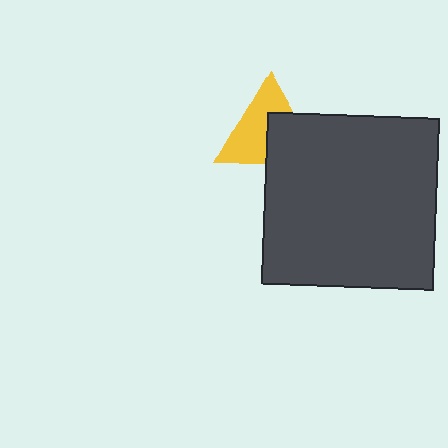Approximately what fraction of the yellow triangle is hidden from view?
Roughly 42% of the yellow triangle is hidden behind the dark gray square.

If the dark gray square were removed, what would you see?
You would see the complete yellow triangle.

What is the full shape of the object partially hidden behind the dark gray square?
The partially hidden object is a yellow triangle.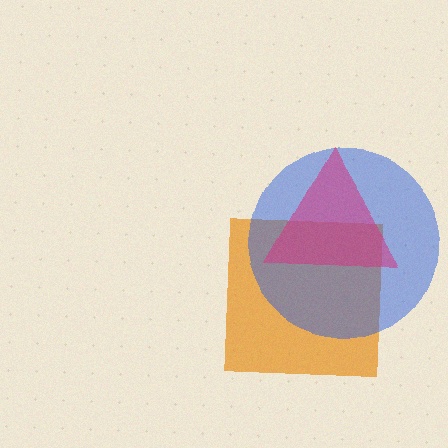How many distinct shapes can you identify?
There are 3 distinct shapes: an orange square, a blue circle, a magenta triangle.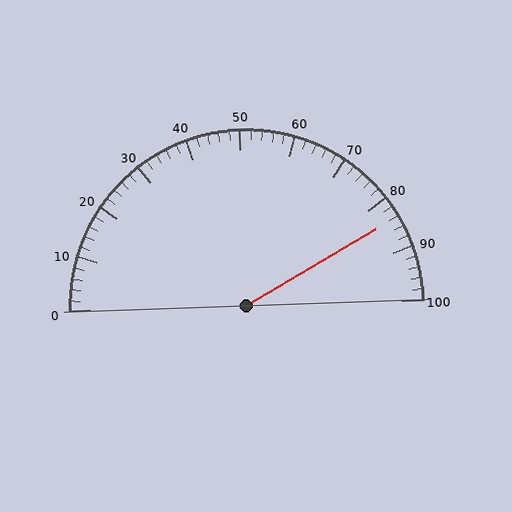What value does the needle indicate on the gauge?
The needle indicates approximately 84.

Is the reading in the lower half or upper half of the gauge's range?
The reading is in the upper half of the range (0 to 100).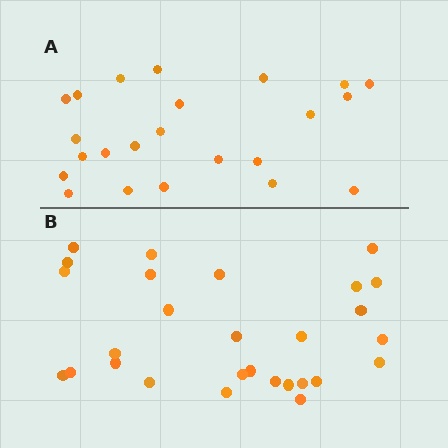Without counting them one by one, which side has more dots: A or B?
Region B (the bottom region) has more dots.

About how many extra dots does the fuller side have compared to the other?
Region B has about 5 more dots than region A.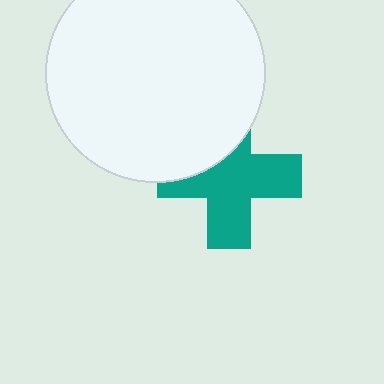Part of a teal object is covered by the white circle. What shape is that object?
It is a cross.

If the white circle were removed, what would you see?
You would see the complete teal cross.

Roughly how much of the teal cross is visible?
Most of it is visible (roughly 68%).